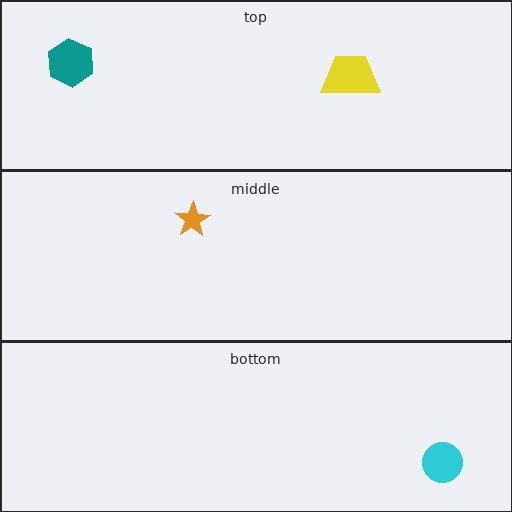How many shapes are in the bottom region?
1.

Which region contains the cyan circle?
The bottom region.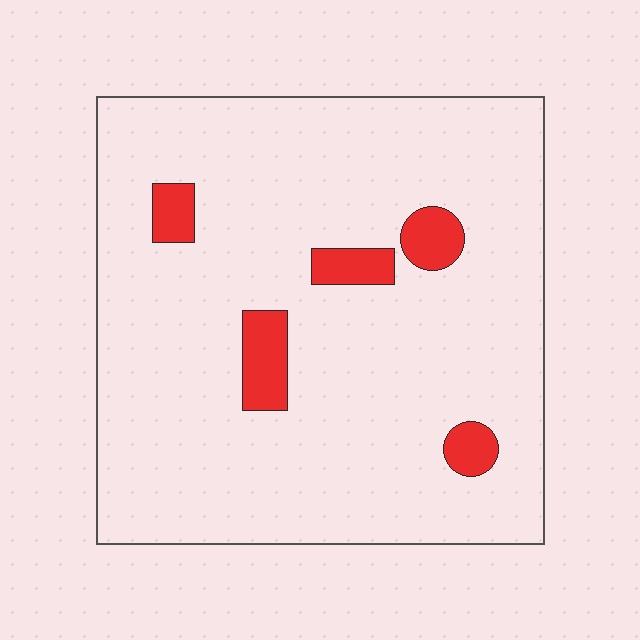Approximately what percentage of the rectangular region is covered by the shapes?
Approximately 10%.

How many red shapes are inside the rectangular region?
5.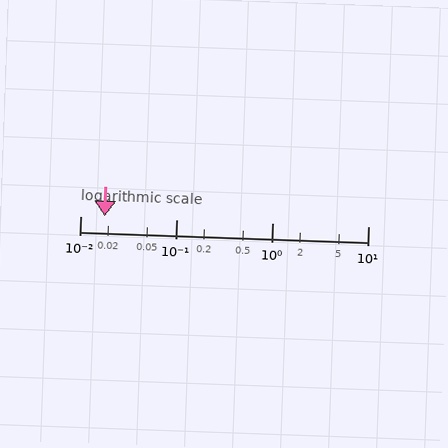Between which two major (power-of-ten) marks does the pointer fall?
The pointer is between 0.01 and 0.1.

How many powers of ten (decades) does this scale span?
The scale spans 3 decades, from 0.01 to 10.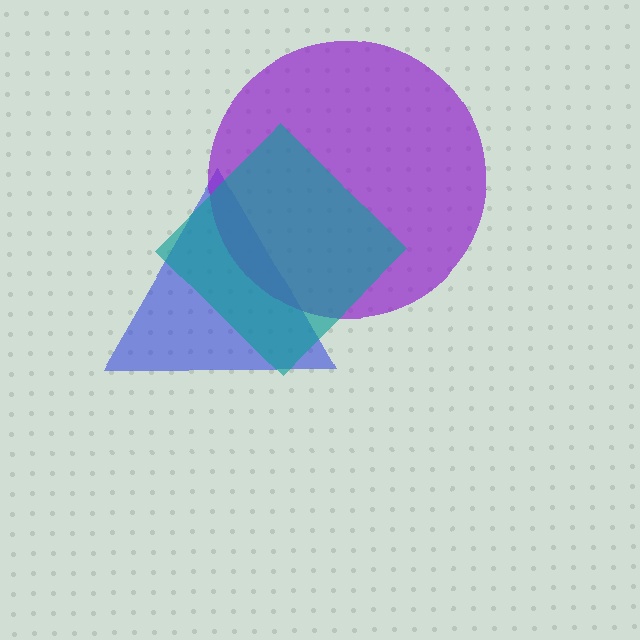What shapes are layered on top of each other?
The layered shapes are: a blue triangle, a purple circle, a teal diamond.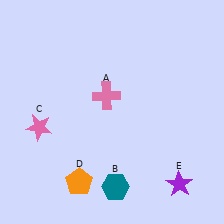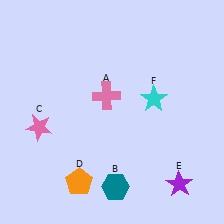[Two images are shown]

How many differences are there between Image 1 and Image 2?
There is 1 difference between the two images.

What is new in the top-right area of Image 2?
A cyan star (F) was added in the top-right area of Image 2.